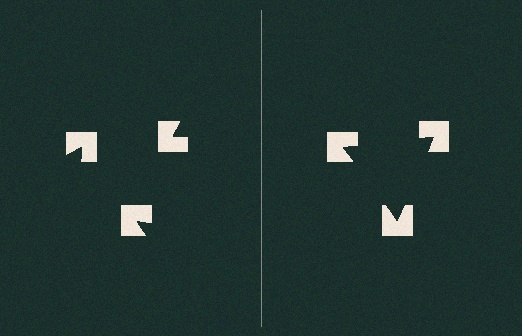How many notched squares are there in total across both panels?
6 — 3 on each side.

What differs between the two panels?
The notched squares are positioned identically on both sides; only the wedge orientations differ. On the right they align to a triangle; on the left they are misaligned.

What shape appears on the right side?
An illusory triangle.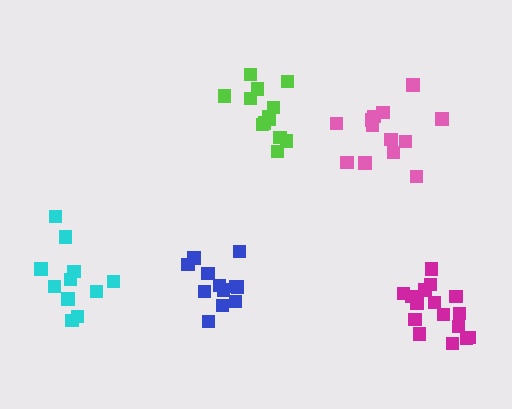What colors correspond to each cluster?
The clusters are colored: pink, lime, magenta, cyan, blue.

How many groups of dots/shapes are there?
There are 5 groups.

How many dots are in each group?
Group 1: 13 dots, Group 2: 13 dots, Group 3: 16 dots, Group 4: 11 dots, Group 5: 12 dots (65 total).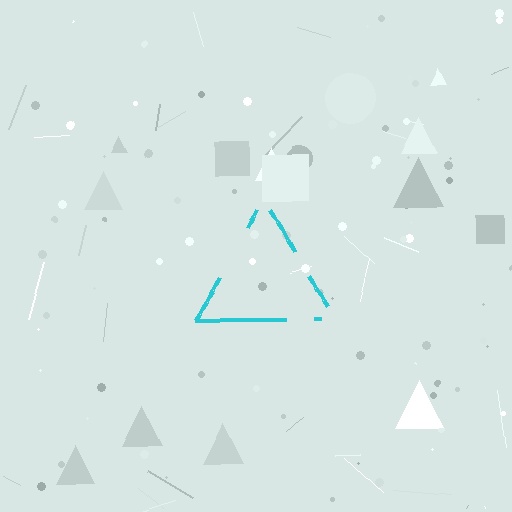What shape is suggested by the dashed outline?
The dashed outline suggests a triangle.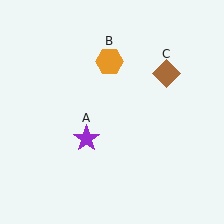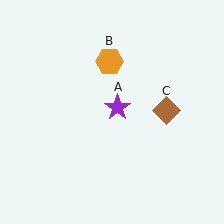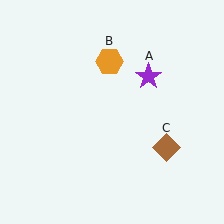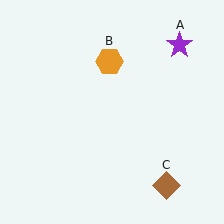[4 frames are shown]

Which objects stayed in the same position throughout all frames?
Orange hexagon (object B) remained stationary.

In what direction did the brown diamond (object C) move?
The brown diamond (object C) moved down.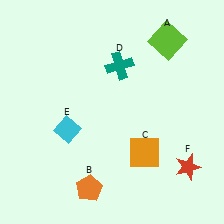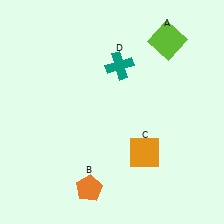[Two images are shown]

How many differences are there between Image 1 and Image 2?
There are 2 differences between the two images.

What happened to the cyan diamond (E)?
The cyan diamond (E) was removed in Image 2. It was in the bottom-left area of Image 1.